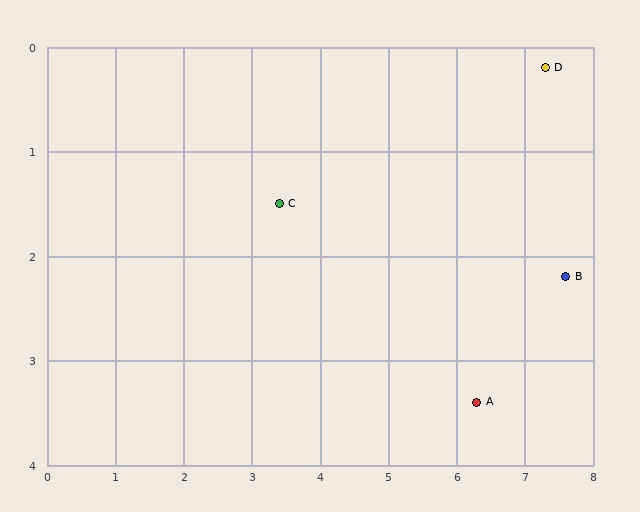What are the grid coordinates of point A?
Point A is at approximately (6.3, 3.4).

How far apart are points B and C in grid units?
Points B and C are about 4.3 grid units apart.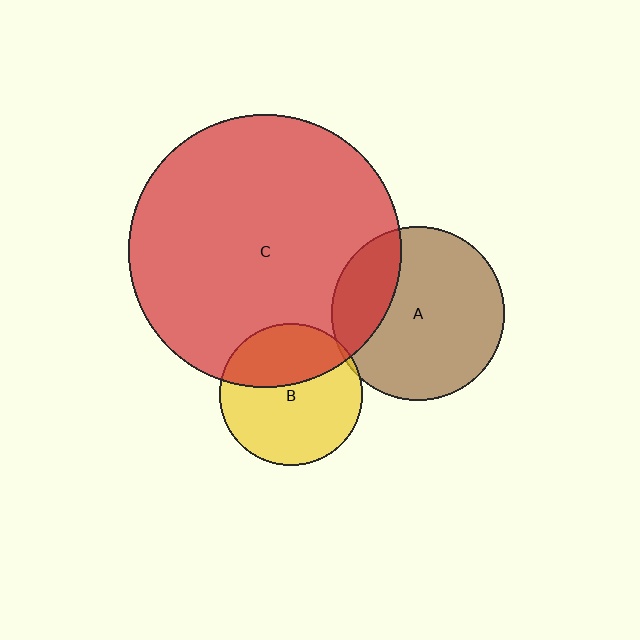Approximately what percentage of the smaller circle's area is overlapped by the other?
Approximately 25%.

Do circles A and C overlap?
Yes.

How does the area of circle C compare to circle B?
Approximately 3.7 times.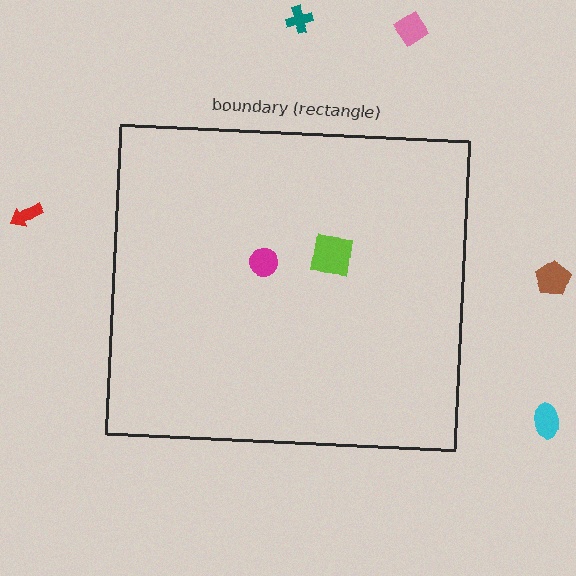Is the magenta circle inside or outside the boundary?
Inside.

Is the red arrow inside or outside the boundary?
Outside.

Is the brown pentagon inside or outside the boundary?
Outside.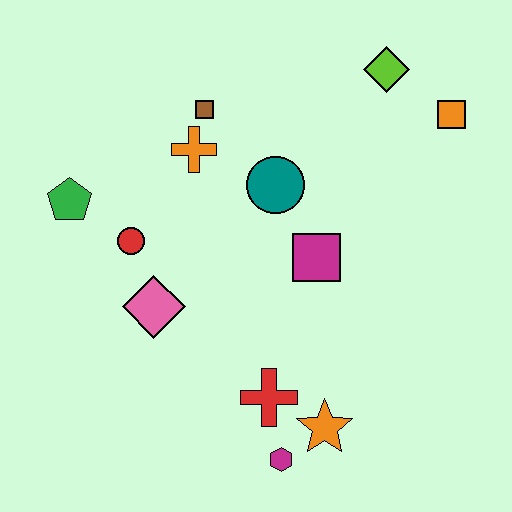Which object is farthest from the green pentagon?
The orange square is farthest from the green pentagon.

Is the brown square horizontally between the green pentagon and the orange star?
Yes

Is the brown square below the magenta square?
No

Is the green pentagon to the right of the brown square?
No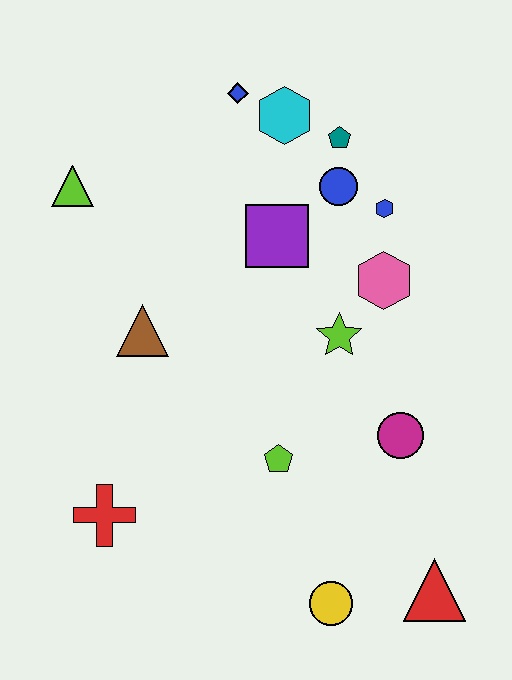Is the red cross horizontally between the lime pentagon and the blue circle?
No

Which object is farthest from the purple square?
The red triangle is farthest from the purple square.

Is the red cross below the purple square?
Yes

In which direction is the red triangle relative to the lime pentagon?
The red triangle is to the right of the lime pentagon.